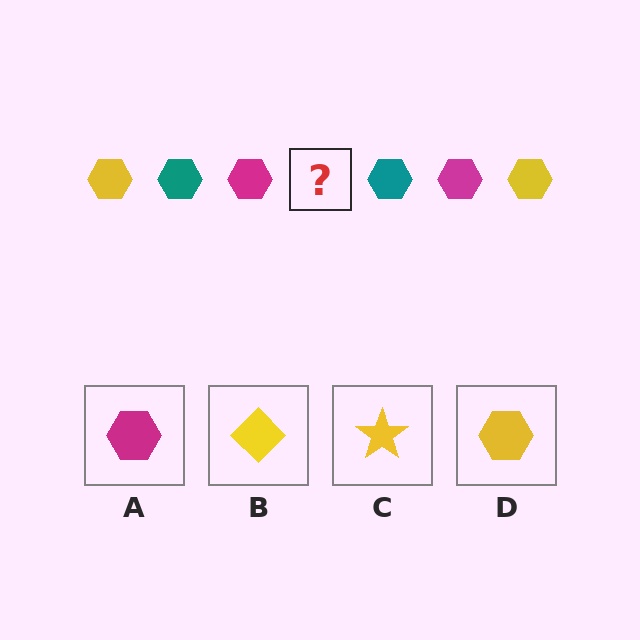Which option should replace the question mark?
Option D.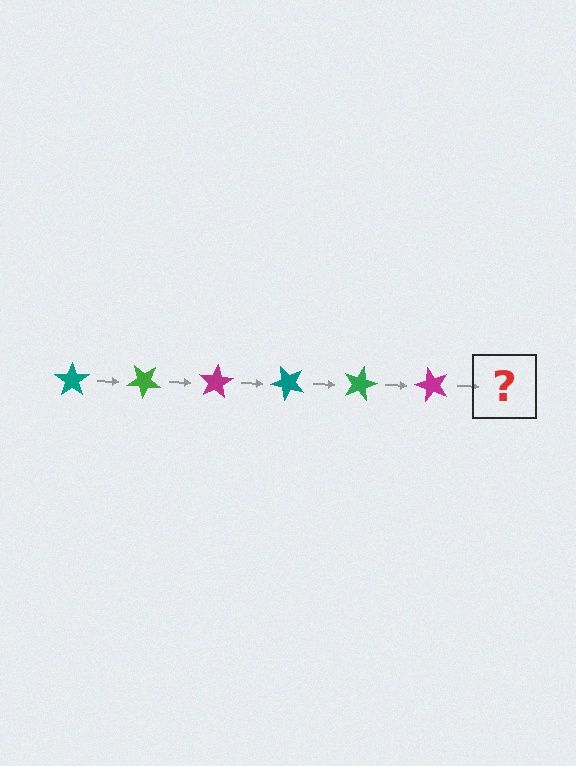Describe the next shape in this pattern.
It should be a teal star, rotated 240 degrees from the start.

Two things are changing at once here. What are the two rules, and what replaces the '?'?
The two rules are that it rotates 40 degrees each step and the color cycles through teal, green, and magenta. The '?' should be a teal star, rotated 240 degrees from the start.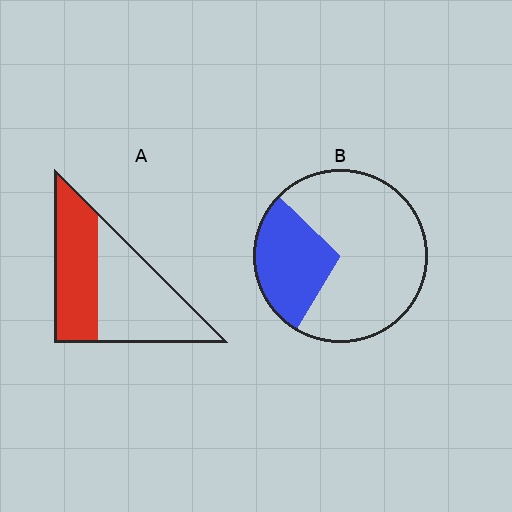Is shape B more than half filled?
No.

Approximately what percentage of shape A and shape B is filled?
A is approximately 45% and B is approximately 30%.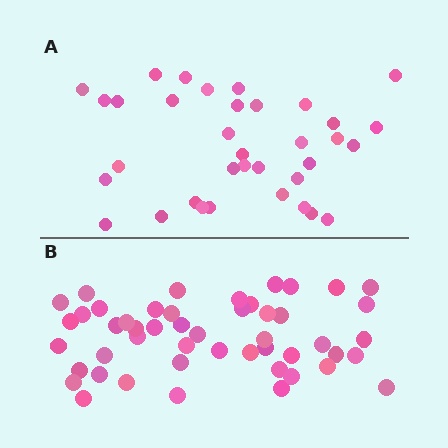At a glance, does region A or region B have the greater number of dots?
Region B (the bottom region) has more dots.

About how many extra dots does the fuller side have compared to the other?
Region B has approximately 15 more dots than region A.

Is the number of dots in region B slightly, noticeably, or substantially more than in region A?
Region B has noticeably more, but not dramatically so. The ratio is roughly 1.4 to 1.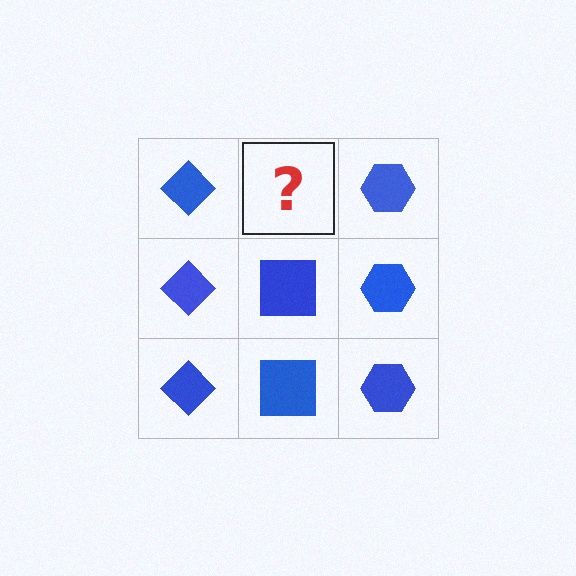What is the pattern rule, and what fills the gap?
The rule is that each column has a consistent shape. The gap should be filled with a blue square.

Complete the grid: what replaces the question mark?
The question mark should be replaced with a blue square.